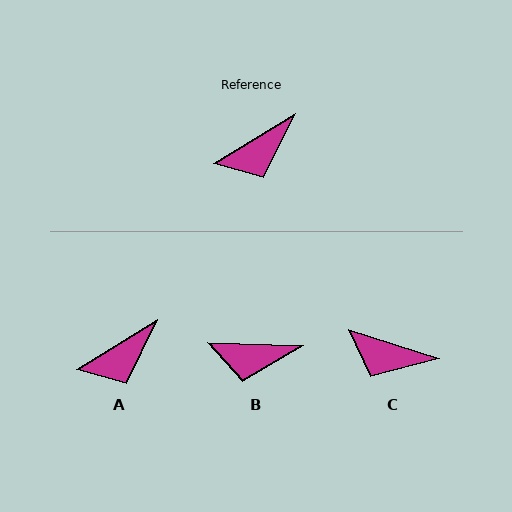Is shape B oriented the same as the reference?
No, it is off by about 33 degrees.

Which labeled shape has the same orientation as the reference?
A.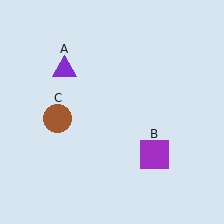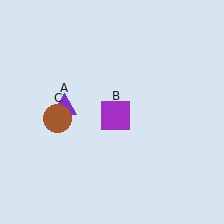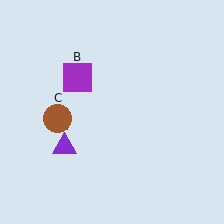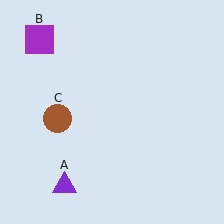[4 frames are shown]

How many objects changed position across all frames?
2 objects changed position: purple triangle (object A), purple square (object B).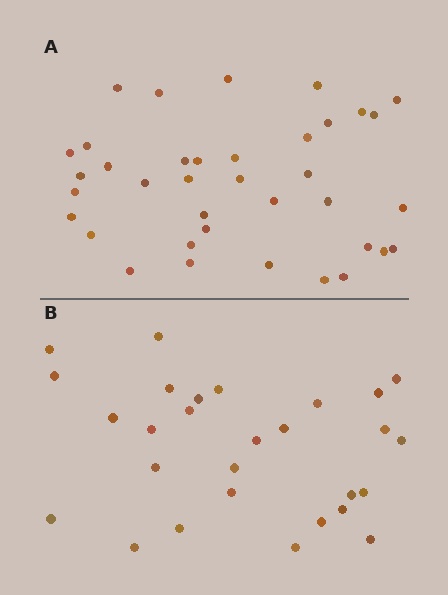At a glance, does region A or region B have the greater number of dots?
Region A (the top region) has more dots.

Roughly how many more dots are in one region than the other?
Region A has roughly 8 or so more dots than region B.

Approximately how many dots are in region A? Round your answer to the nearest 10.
About 40 dots. (The exact count is 37, which rounds to 40.)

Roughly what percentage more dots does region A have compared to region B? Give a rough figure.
About 30% more.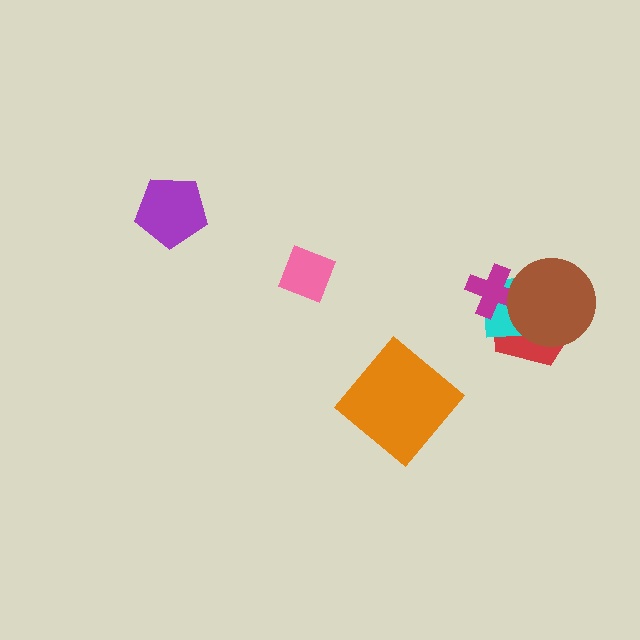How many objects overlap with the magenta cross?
3 objects overlap with the magenta cross.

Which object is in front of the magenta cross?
The brown circle is in front of the magenta cross.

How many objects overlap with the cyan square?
3 objects overlap with the cyan square.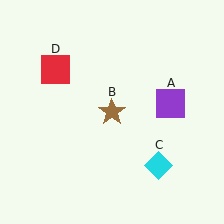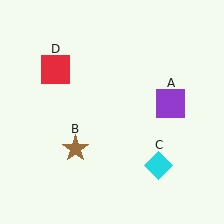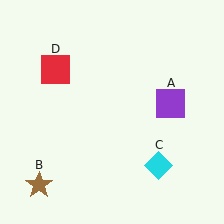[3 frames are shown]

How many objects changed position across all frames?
1 object changed position: brown star (object B).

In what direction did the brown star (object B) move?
The brown star (object B) moved down and to the left.